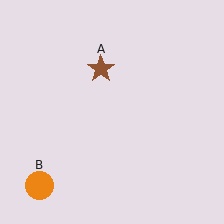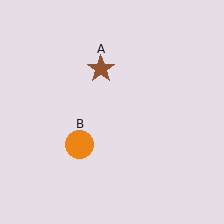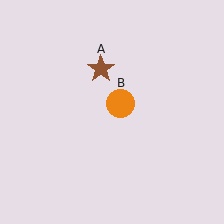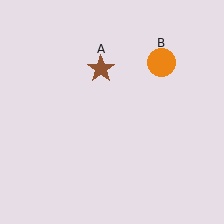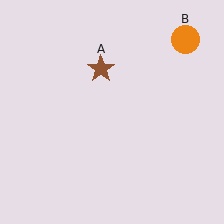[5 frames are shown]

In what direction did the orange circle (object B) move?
The orange circle (object B) moved up and to the right.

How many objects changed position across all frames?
1 object changed position: orange circle (object B).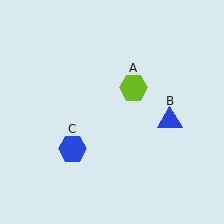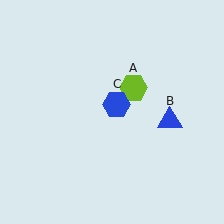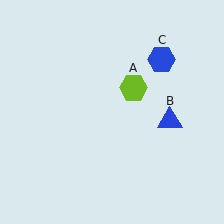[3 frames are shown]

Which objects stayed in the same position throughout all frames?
Lime hexagon (object A) and blue triangle (object B) remained stationary.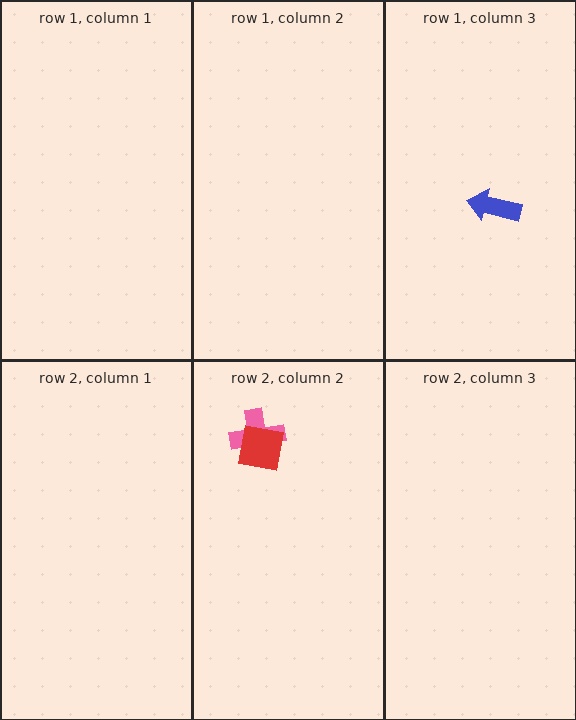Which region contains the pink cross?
The row 2, column 2 region.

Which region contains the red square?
The row 2, column 2 region.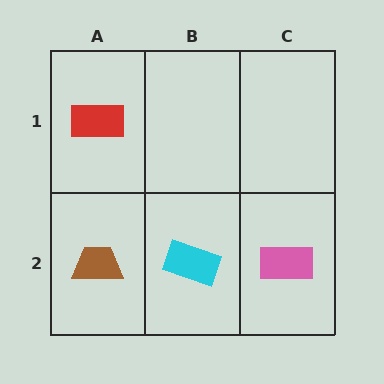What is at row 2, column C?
A pink rectangle.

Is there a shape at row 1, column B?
No, that cell is empty.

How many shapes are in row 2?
3 shapes.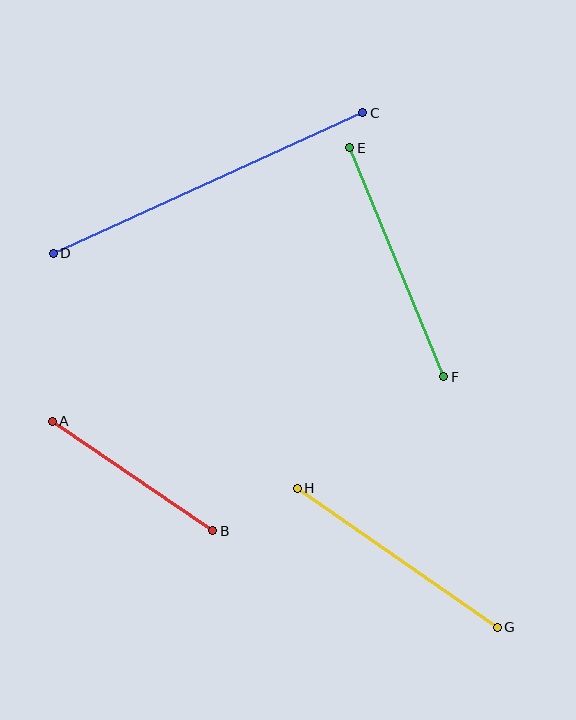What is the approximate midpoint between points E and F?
The midpoint is at approximately (397, 262) pixels.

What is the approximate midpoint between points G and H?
The midpoint is at approximately (397, 558) pixels.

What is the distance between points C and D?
The distance is approximately 340 pixels.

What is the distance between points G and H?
The distance is approximately 243 pixels.